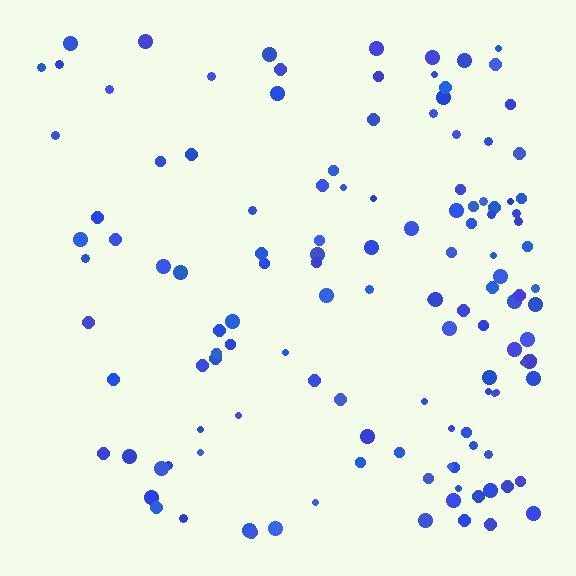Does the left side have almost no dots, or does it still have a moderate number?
Still a moderate number, just noticeably fewer than the right.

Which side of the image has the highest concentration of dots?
The right.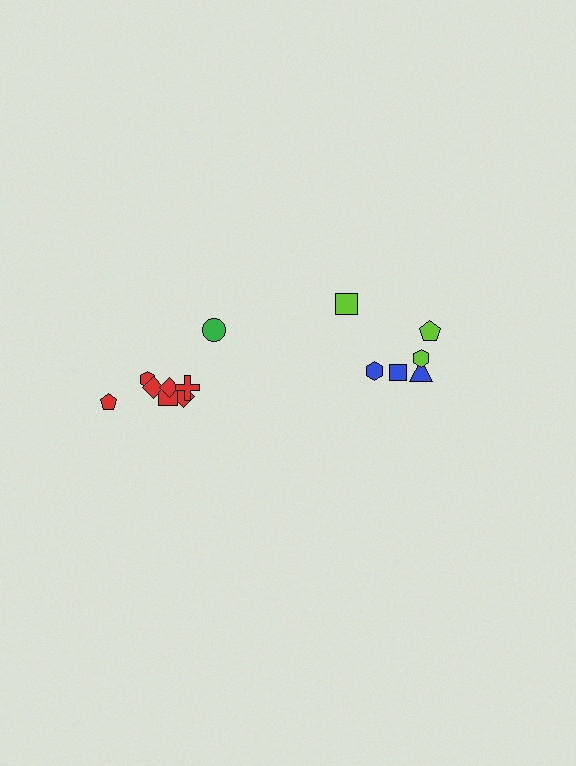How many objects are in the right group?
There are 6 objects.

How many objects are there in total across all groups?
There are 14 objects.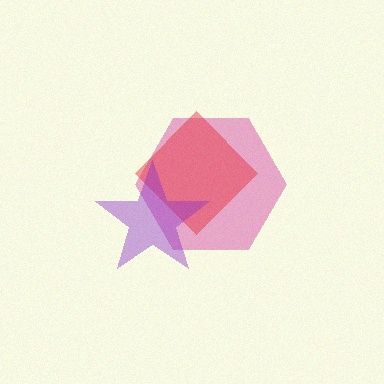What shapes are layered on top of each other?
The layered shapes are: a magenta hexagon, a red diamond, a purple star.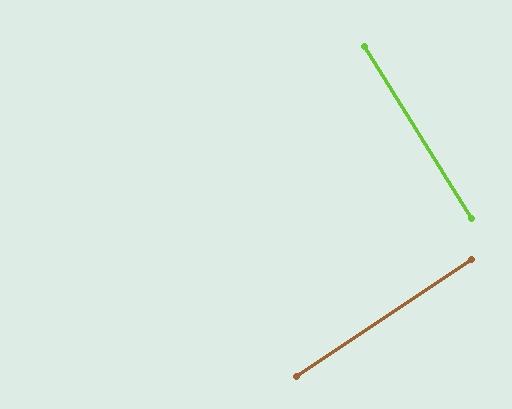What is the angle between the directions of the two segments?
Approximately 88 degrees.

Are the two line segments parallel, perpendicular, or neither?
Perpendicular — they meet at approximately 88°.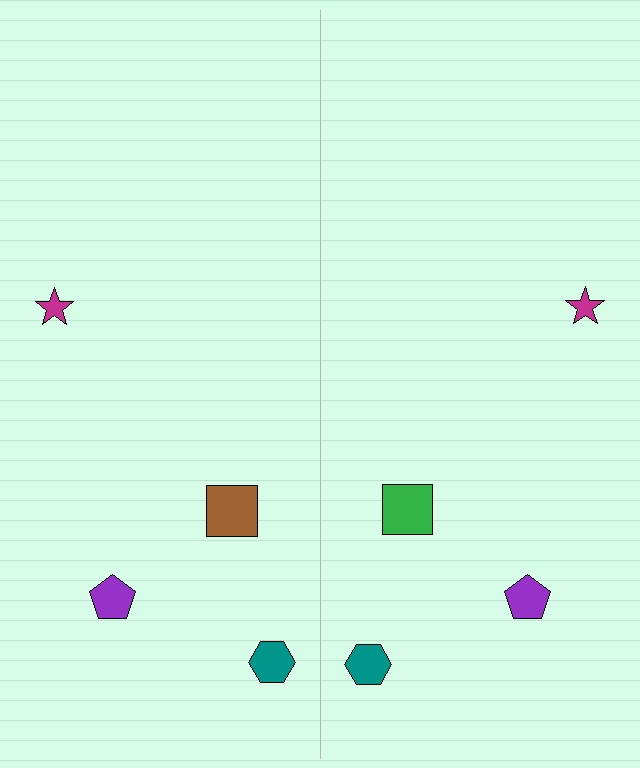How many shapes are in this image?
There are 8 shapes in this image.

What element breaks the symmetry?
The green square on the right side breaks the symmetry — its mirror counterpart is brown.